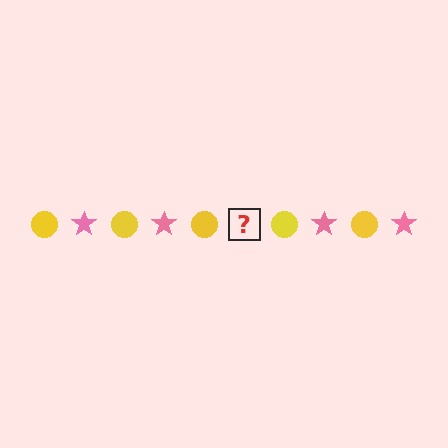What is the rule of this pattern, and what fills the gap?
The rule is that the pattern alternates between yellow circle and pink star. The gap should be filled with a pink star.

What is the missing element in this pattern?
The missing element is a pink star.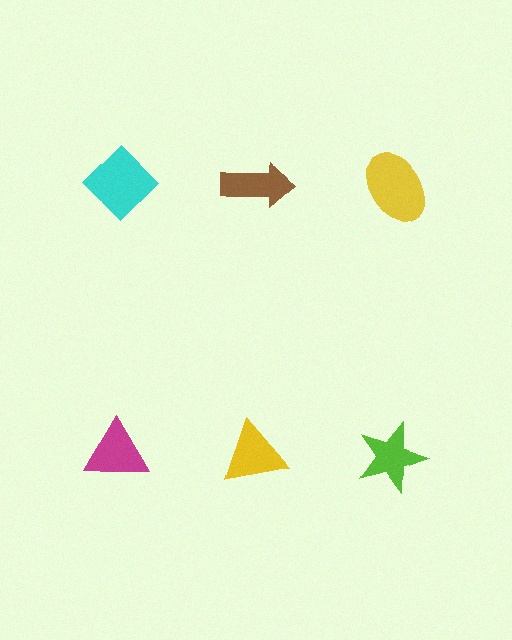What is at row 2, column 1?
A magenta triangle.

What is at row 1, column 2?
A brown arrow.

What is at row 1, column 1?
A cyan diamond.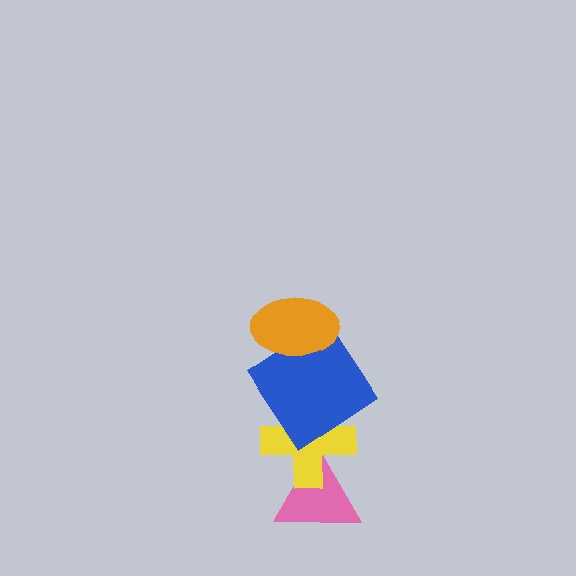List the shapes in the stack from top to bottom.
From top to bottom: the orange ellipse, the blue diamond, the yellow cross, the pink triangle.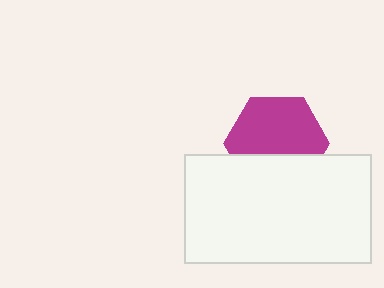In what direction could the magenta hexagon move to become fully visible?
The magenta hexagon could move up. That would shift it out from behind the white rectangle entirely.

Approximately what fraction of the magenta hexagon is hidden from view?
Roughly 36% of the magenta hexagon is hidden behind the white rectangle.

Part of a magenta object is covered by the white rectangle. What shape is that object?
It is a hexagon.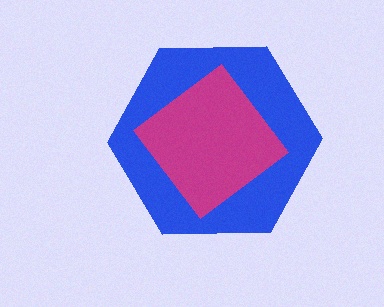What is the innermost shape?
The magenta diamond.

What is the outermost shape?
The blue hexagon.